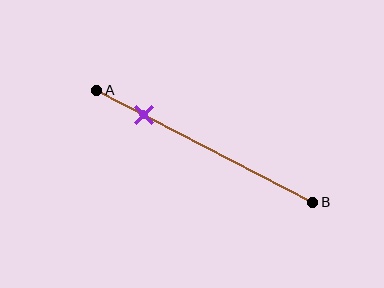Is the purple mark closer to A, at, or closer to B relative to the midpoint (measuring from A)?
The purple mark is closer to point A than the midpoint of segment AB.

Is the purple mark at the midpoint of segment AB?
No, the mark is at about 20% from A, not at the 50% midpoint.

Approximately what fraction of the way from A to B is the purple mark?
The purple mark is approximately 20% of the way from A to B.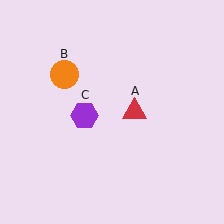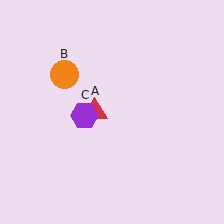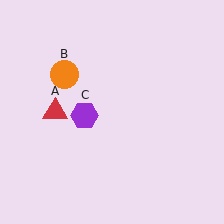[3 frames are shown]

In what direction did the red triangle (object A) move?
The red triangle (object A) moved left.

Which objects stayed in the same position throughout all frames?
Orange circle (object B) and purple hexagon (object C) remained stationary.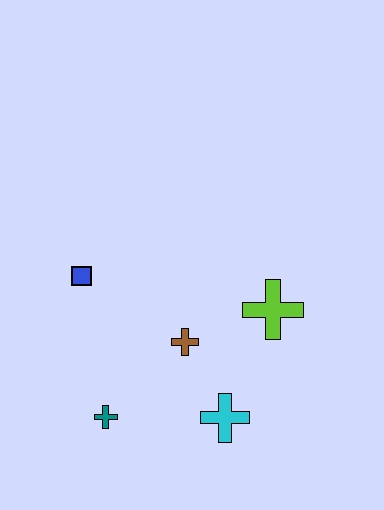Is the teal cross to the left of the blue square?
No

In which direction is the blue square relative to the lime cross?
The blue square is to the left of the lime cross.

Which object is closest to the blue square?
The brown cross is closest to the blue square.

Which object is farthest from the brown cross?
The blue square is farthest from the brown cross.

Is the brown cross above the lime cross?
No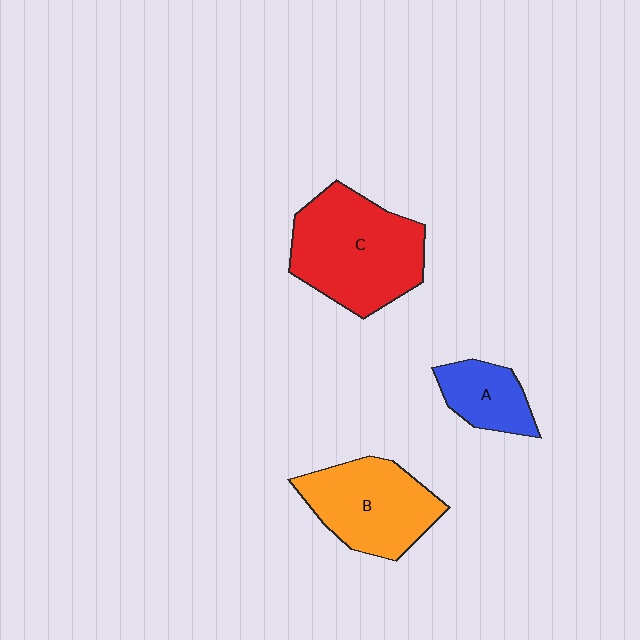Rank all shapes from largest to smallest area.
From largest to smallest: C (red), B (orange), A (blue).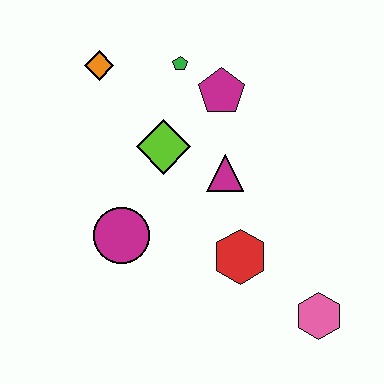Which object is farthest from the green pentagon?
The pink hexagon is farthest from the green pentagon.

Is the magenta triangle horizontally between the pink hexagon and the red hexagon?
No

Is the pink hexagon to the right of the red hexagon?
Yes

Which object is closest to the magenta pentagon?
The green pentagon is closest to the magenta pentagon.